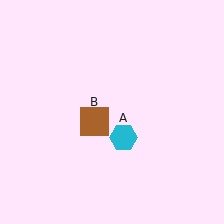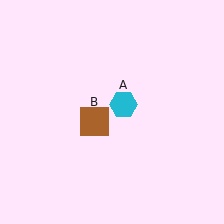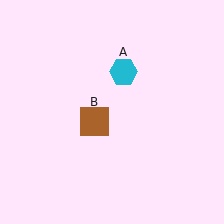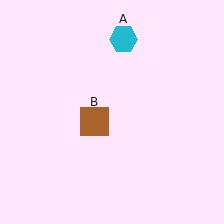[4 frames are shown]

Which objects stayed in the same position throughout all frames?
Brown square (object B) remained stationary.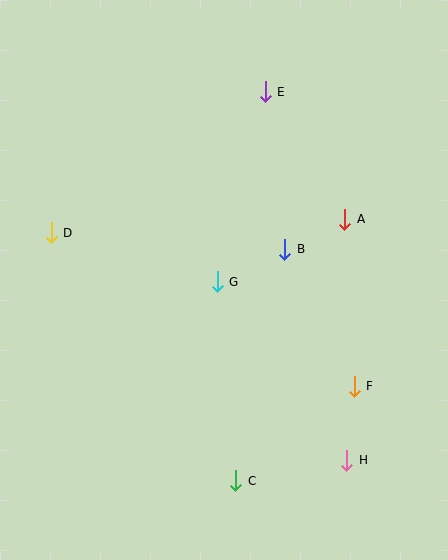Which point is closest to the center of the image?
Point G at (217, 282) is closest to the center.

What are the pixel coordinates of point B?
Point B is at (285, 249).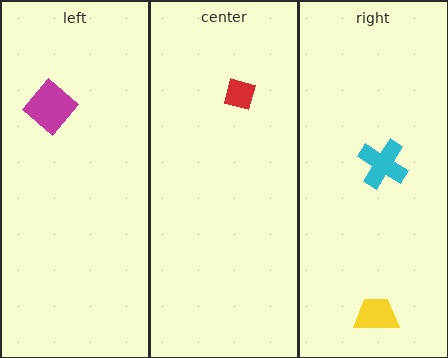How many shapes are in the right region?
2.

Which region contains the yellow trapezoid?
The right region.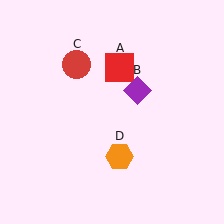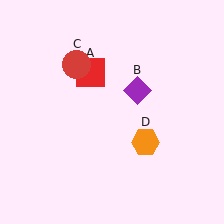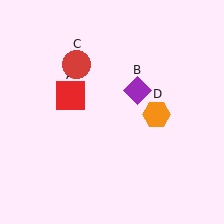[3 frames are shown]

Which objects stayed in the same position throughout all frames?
Purple diamond (object B) and red circle (object C) remained stationary.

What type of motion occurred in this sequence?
The red square (object A), orange hexagon (object D) rotated counterclockwise around the center of the scene.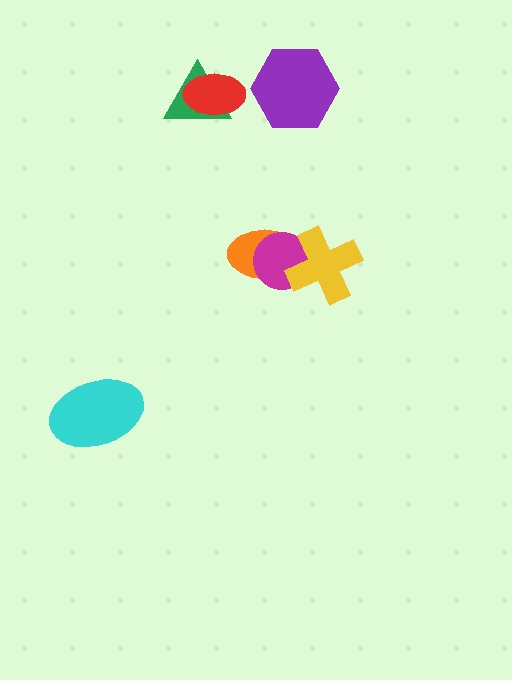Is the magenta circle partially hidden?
Yes, it is partially covered by another shape.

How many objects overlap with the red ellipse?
1 object overlaps with the red ellipse.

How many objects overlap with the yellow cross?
2 objects overlap with the yellow cross.